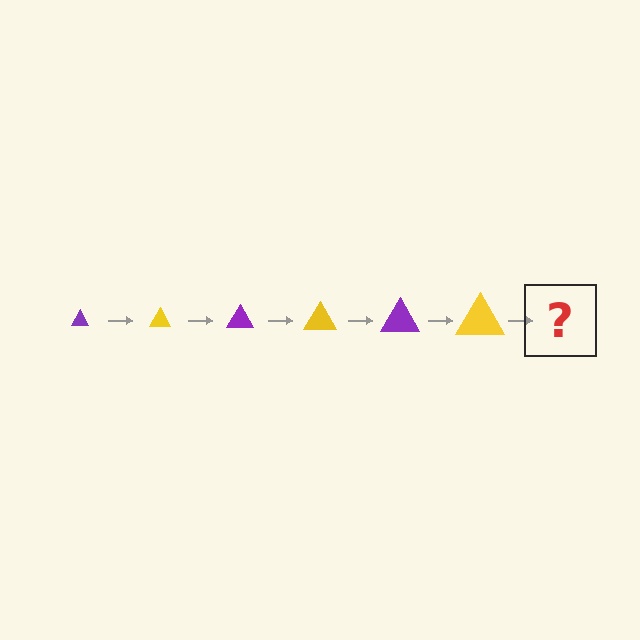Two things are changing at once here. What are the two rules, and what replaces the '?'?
The two rules are that the triangle grows larger each step and the color cycles through purple and yellow. The '?' should be a purple triangle, larger than the previous one.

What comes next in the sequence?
The next element should be a purple triangle, larger than the previous one.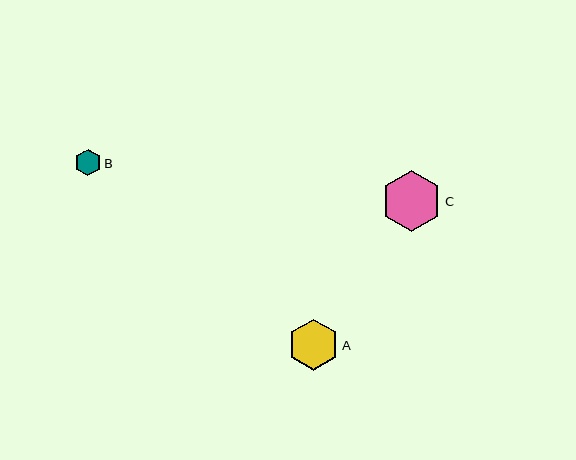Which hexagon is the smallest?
Hexagon B is the smallest with a size of approximately 26 pixels.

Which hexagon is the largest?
Hexagon C is the largest with a size of approximately 61 pixels.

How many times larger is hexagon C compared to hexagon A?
Hexagon C is approximately 1.2 times the size of hexagon A.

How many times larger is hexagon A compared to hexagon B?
Hexagon A is approximately 2.0 times the size of hexagon B.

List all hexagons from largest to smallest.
From largest to smallest: C, A, B.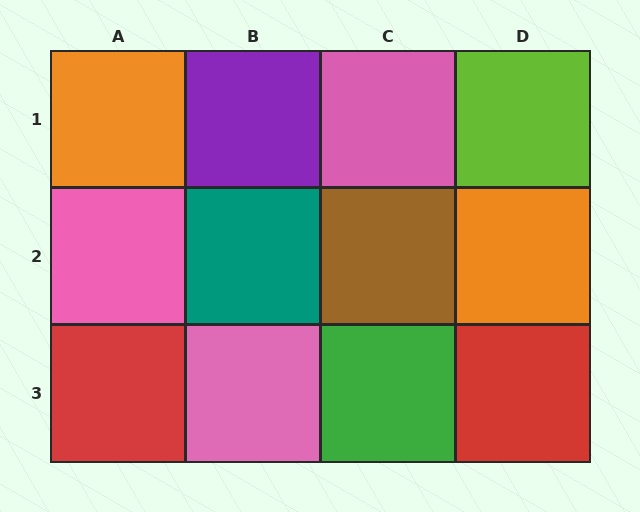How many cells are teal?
1 cell is teal.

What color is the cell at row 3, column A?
Red.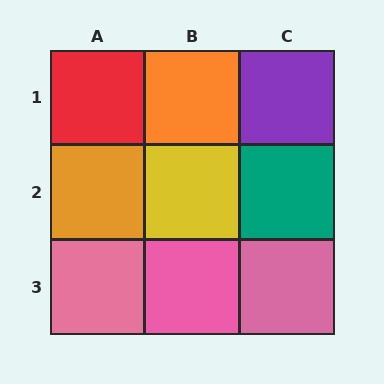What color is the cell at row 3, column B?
Pink.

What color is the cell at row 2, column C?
Teal.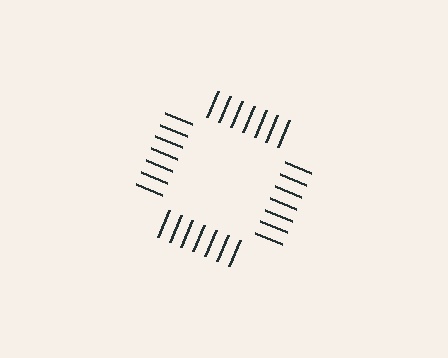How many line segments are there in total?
28 — 7 along each of the 4 edges.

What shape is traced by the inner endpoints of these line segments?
An illusory square — the line segments terminate on its edges but no continuous stroke is drawn.